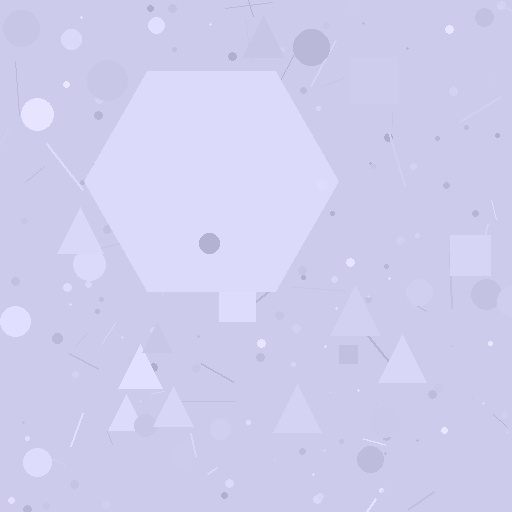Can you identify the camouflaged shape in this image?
The camouflaged shape is a hexagon.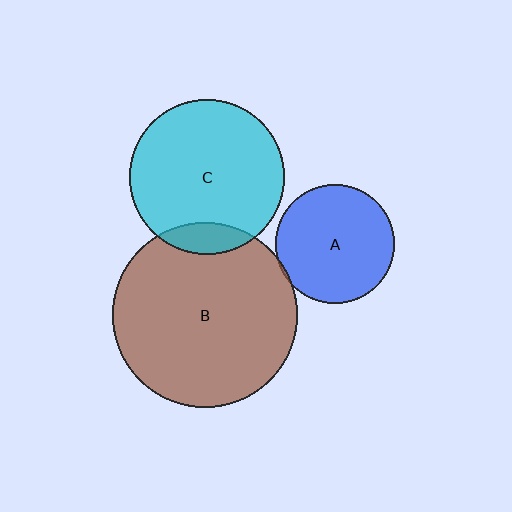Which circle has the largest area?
Circle B (brown).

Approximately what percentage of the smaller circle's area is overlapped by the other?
Approximately 5%.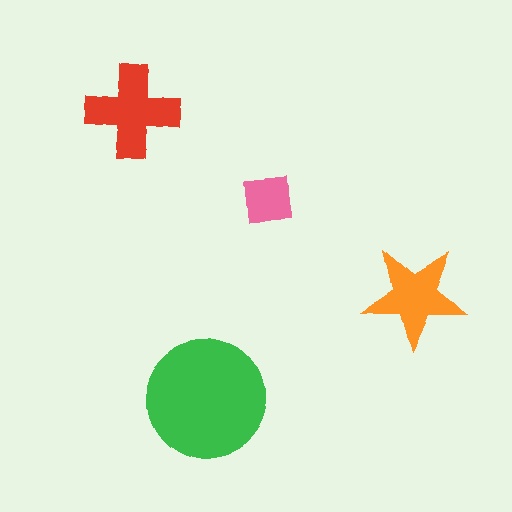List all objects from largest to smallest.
The green circle, the red cross, the orange star, the pink square.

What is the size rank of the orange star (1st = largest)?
3rd.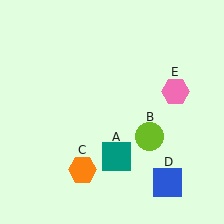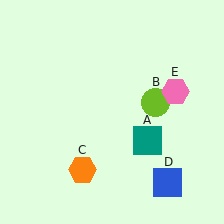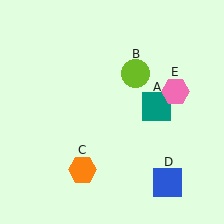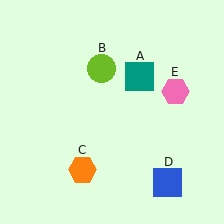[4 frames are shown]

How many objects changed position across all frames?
2 objects changed position: teal square (object A), lime circle (object B).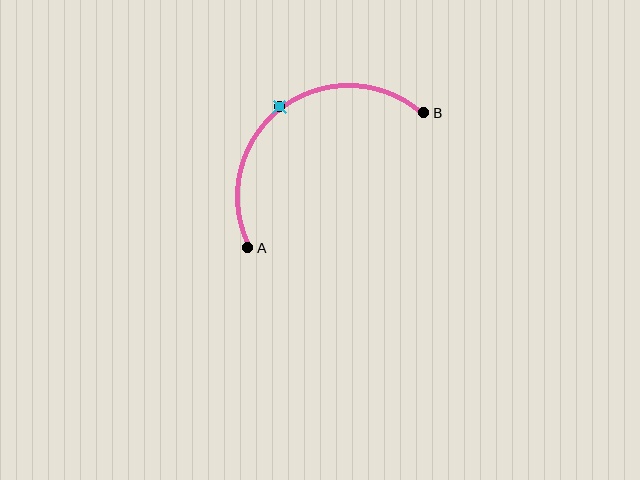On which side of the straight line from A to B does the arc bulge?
The arc bulges above and to the left of the straight line connecting A and B.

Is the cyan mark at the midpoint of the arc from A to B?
Yes. The cyan mark lies on the arc at equal arc-length from both A and B — it is the arc midpoint.